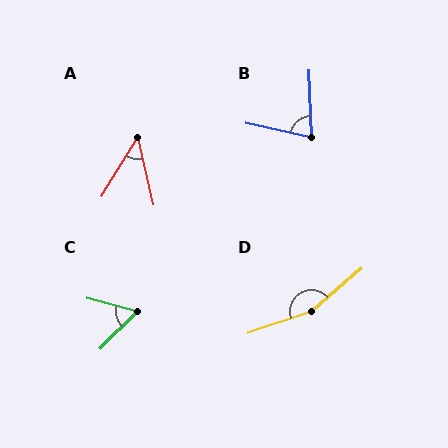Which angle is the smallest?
A, at approximately 44 degrees.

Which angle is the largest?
D, at approximately 158 degrees.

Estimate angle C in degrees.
Approximately 60 degrees.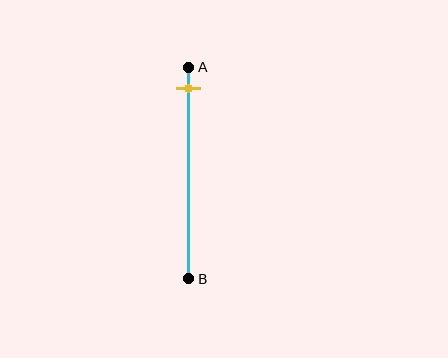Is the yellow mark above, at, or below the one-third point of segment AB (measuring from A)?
The yellow mark is above the one-third point of segment AB.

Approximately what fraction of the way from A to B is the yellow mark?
The yellow mark is approximately 10% of the way from A to B.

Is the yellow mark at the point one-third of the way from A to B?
No, the mark is at about 10% from A, not at the 33% one-third point.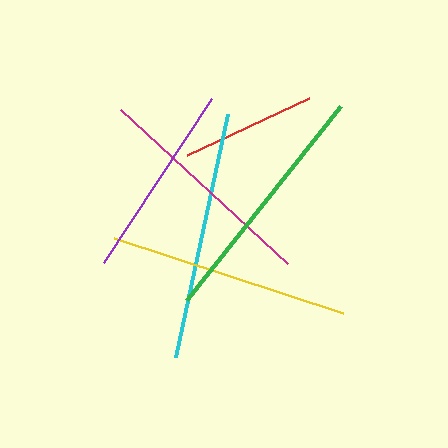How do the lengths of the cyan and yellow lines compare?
The cyan and yellow lines are approximately the same length.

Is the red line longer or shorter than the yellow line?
The yellow line is longer than the red line.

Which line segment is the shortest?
The red line is the shortest at approximately 134 pixels.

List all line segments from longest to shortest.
From longest to shortest: cyan, green, yellow, magenta, purple, red.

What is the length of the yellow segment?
The yellow segment is approximately 241 pixels long.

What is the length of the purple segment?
The purple segment is approximately 197 pixels long.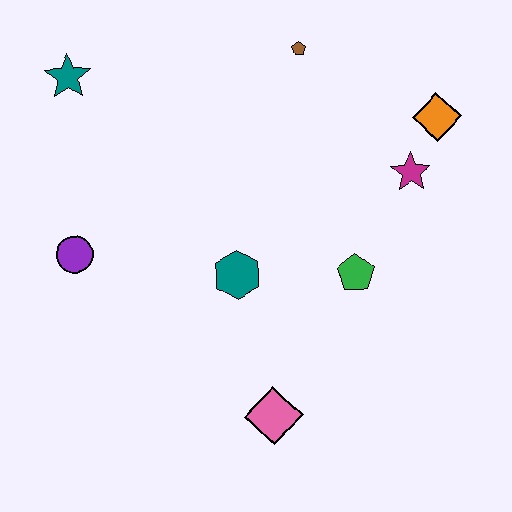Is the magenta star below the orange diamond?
Yes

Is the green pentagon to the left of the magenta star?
Yes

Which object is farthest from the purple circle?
The orange diamond is farthest from the purple circle.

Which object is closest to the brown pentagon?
The orange diamond is closest to the brown pentagon.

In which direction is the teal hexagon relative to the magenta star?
The teal hexagon is to the left of the magenta star.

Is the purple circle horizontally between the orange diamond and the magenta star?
No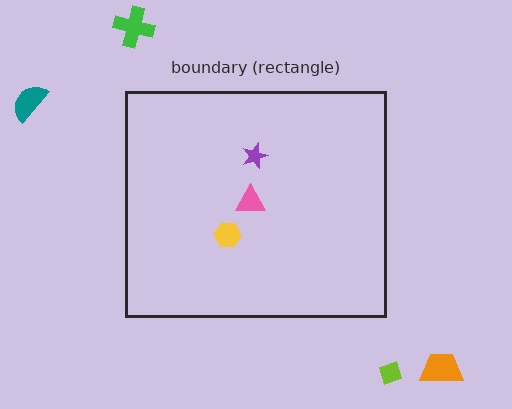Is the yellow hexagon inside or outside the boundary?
Inside.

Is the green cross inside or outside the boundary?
Outside.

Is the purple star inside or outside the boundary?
Inside.